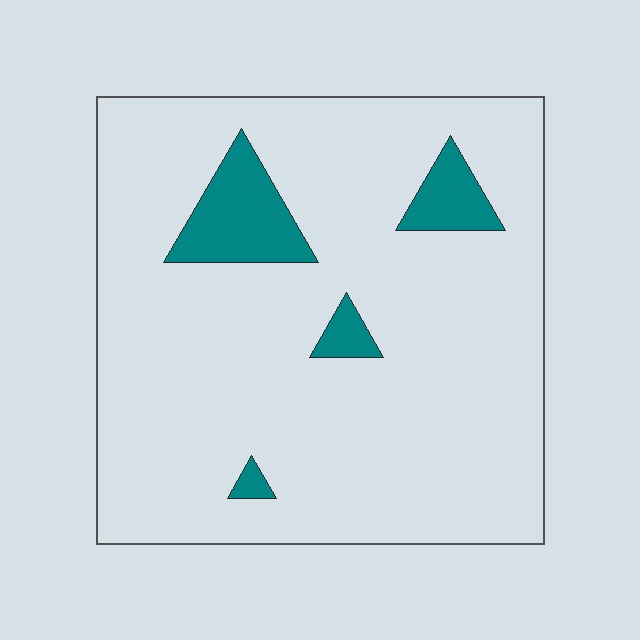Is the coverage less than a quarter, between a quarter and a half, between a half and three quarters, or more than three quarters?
Less than a quarter.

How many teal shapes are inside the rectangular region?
4.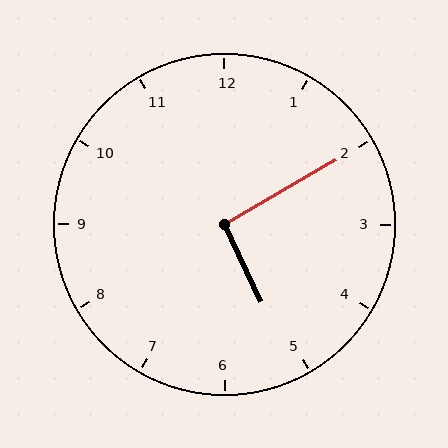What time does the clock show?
5:10.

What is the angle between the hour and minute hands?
Approximately 95 degrees.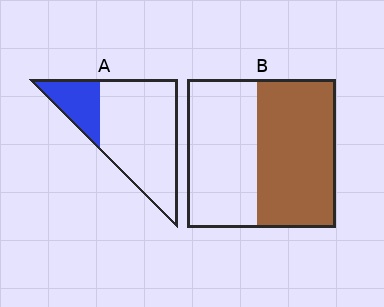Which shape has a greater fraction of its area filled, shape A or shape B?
Shape B.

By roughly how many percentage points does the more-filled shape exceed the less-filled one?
By roughly 30 percentage points (B over A).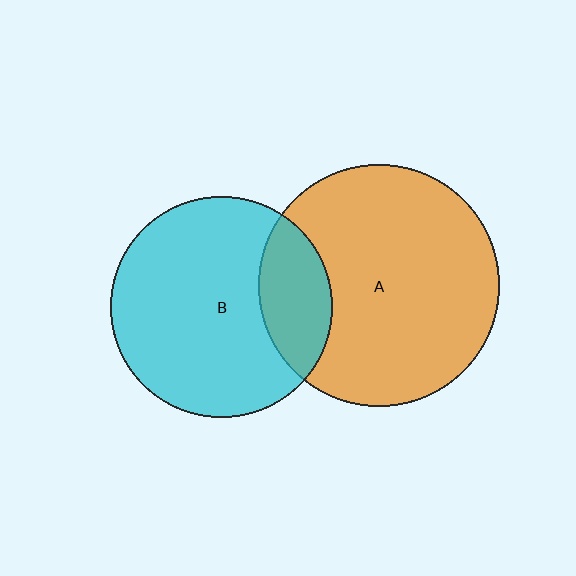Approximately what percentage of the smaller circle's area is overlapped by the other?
Approximately 20%.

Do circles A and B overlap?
Yes.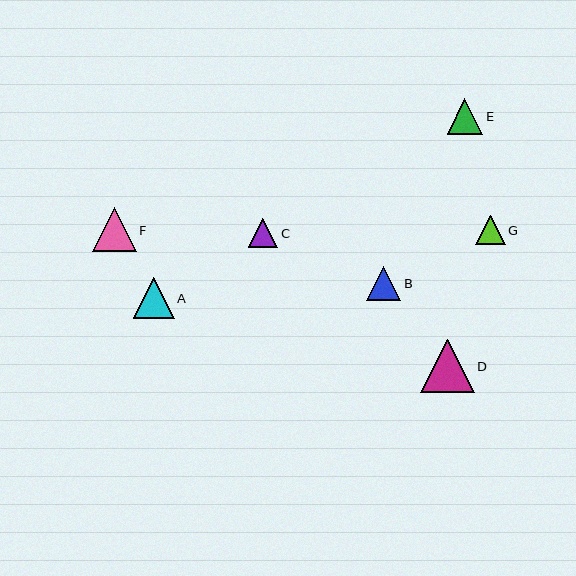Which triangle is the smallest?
Triangle C is the smallest with a size of approximately 29 pixels.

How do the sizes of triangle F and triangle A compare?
Triangle F and triangle A are approximately the same size.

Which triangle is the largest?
Triangle D is the largest with a size of approximately 54 pixels.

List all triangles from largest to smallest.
From largest to smallest: D, F, A, E, B, G, C.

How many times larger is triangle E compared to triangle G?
Triangle E is approximately 1.2 times the size of triangle G.